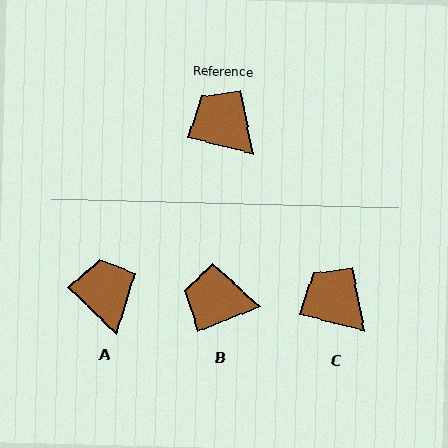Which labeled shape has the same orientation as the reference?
C.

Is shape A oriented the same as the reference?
No, it is off by about 29 degrees.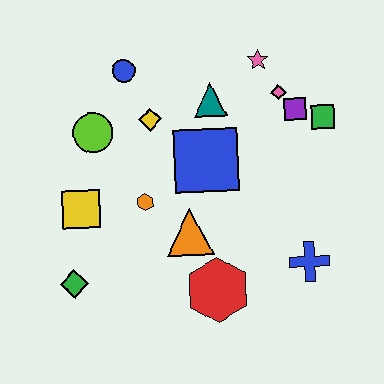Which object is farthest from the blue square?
The green diamond is farthest from the blue square.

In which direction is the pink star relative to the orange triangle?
The pink star is above the orange triangle.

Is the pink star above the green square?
Yes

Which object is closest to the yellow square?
The orange hexagon is closest to the yellow square.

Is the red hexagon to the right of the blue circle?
Yes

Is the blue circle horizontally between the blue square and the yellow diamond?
No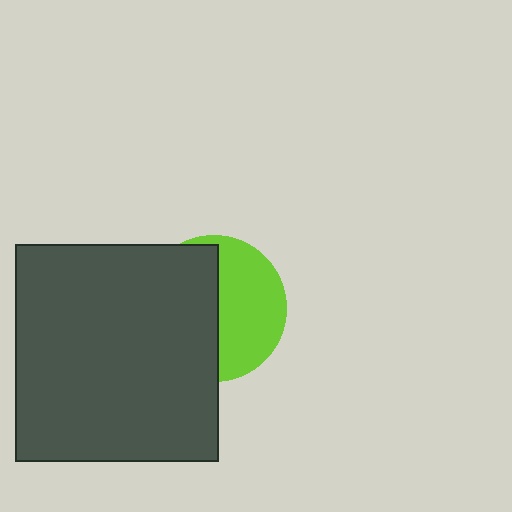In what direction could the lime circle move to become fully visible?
The lime circle could move right. That would shift it out from behind the dark gray rectangle entirely.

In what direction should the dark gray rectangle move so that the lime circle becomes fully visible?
The dark gray rectangle should move left. That is the shortest direction to clear the overlap and leave the lime circle fully visible.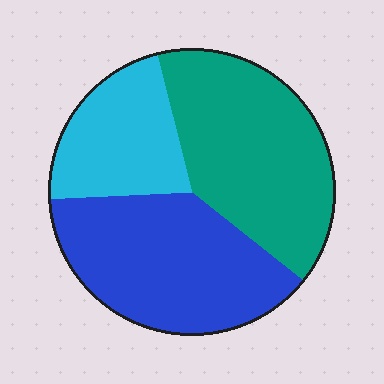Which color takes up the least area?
Cyan, at roughly 20%.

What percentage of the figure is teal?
Teal covers about 40% of the figure.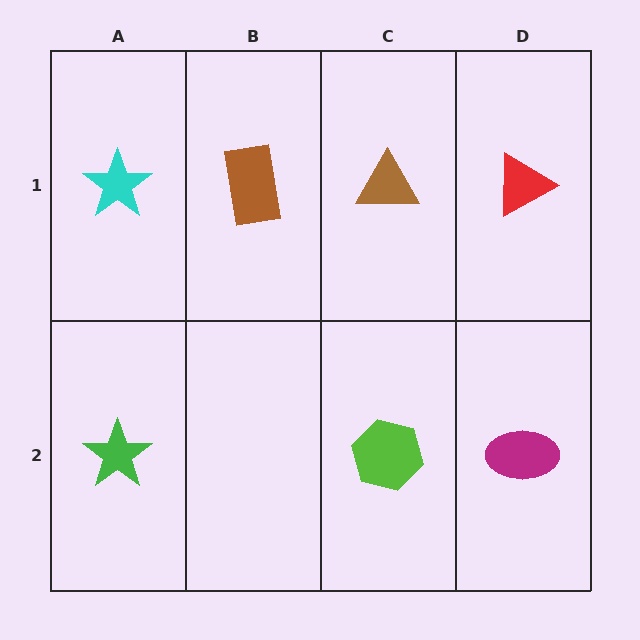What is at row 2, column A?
A green star.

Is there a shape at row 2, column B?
No, that cell is empty.